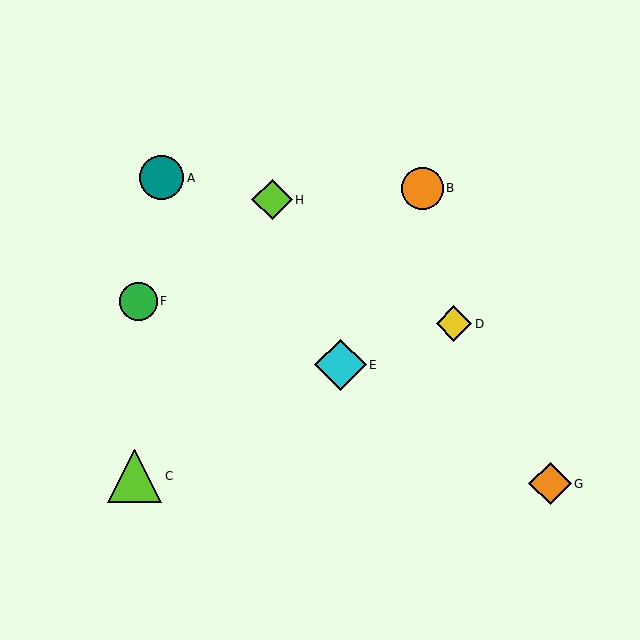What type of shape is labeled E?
Shape E is a cyan diamond.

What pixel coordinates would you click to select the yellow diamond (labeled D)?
Click at (454, 324) to select the yellow diamond D.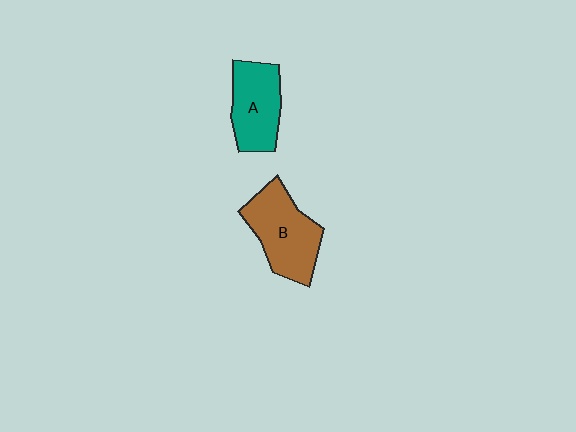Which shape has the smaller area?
Shape A (teal).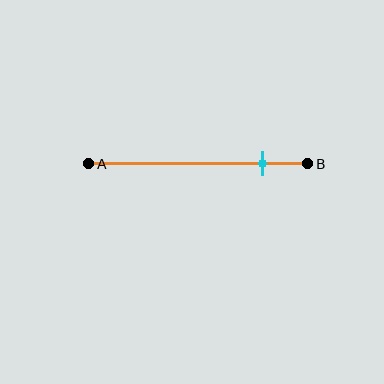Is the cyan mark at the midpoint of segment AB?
No, the mark is at about 80% from A, not at the 50% midpoint.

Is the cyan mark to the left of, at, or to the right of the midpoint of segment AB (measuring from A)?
The cyan mark is to the right of the midpoint of segment AB.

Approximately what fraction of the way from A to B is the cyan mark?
The cyan mark is approximately 80% of the way from A to B.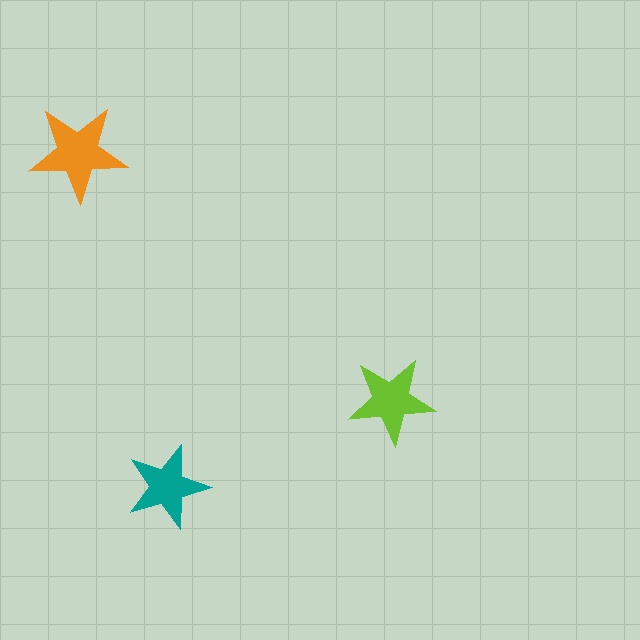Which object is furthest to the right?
The lime star is rightmost.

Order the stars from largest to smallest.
the orange one, the lime one, the teal one.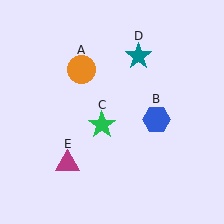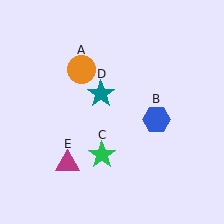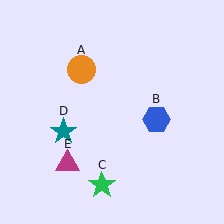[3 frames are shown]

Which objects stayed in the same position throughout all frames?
Orange circle (object A) and blue hexagon (object B) and magenta triangle (object E) remained stationary.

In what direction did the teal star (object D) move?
The teal star (object D) moved down and to the left.